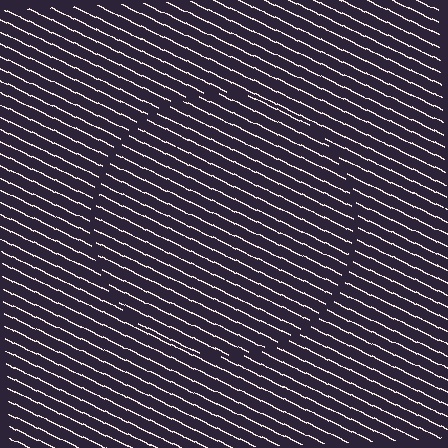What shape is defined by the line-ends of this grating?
An illusory circle. The interior of the shape contains the same grating, shifted by half a period — the contour is defined by the phase discontinuity where line-ends from the inner and outer gratings abut.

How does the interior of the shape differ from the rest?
The interior of the shape contains the same grating, shifted by half a period — the contour is defined by the phase discontinuity where line-ends from the inner and outer gratings abut.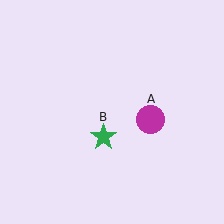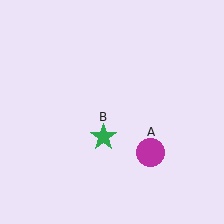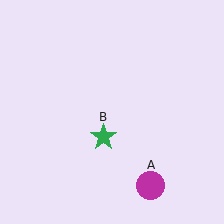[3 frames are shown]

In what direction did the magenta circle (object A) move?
The magenta circle (object A) moved down.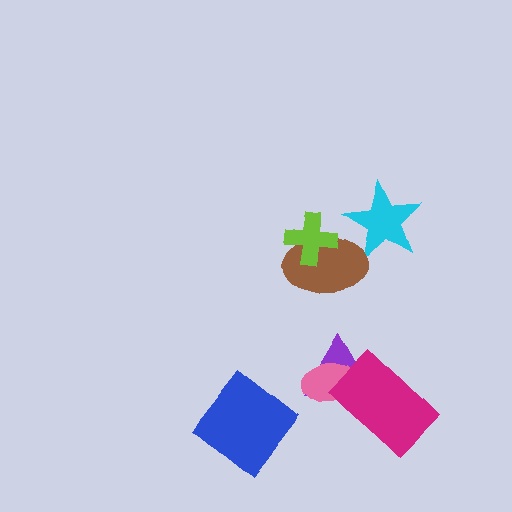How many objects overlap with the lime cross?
1 object overlaps with the lime cross.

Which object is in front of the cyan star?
The brown ellipse is in front of the cyan star.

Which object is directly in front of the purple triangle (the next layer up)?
The pink ellipse is directly in front of the purple triangle.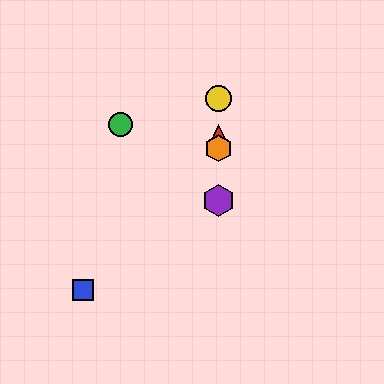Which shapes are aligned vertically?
The red triangle, the yellow circle, the purple hexagon, the orange hexagon are aligned vertically.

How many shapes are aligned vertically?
4 shapes (the red triangle, the yellow circle, the purple hexagon, the orange hexagon) are aligned vertically.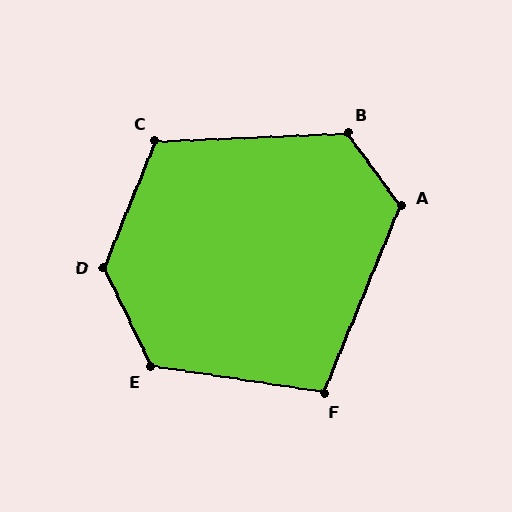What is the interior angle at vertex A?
Approximately 122 degrees (obtuse).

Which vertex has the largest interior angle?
D, at approximately 133 degrees.